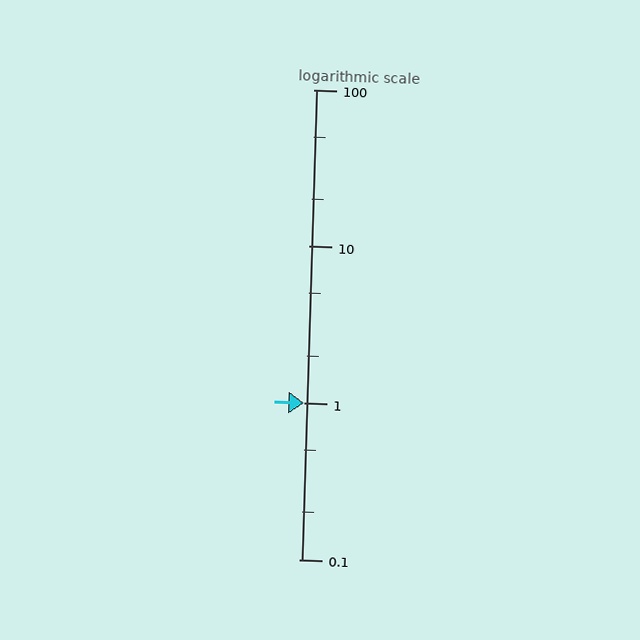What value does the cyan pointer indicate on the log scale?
The pointer indicates approximately 1.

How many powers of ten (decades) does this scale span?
The scale spans 3 decades, from 0.1 to 100.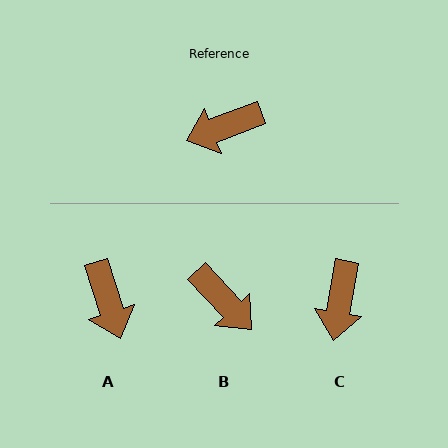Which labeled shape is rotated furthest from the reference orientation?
B, about 113 degrees away.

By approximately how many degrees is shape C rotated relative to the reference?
Approximately 60 degrees counter-clockwise.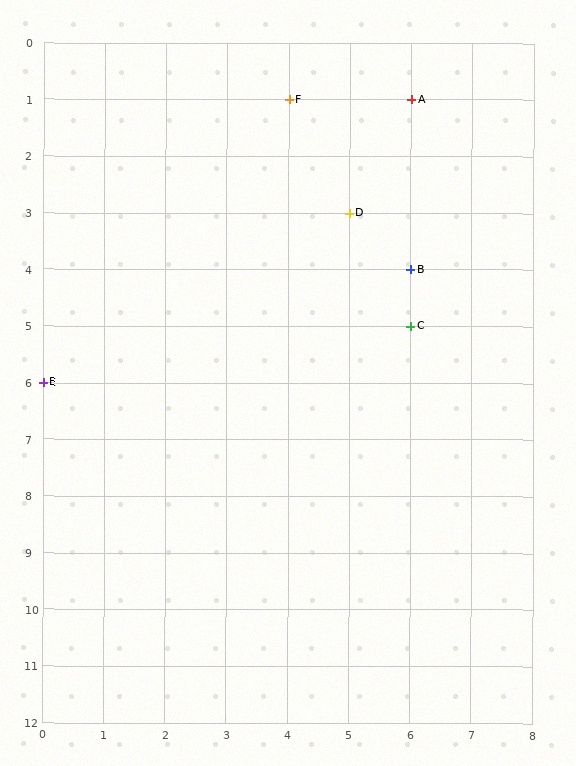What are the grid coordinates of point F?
Point F is at grid coordinates (4, 1).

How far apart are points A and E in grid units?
Points A and E are 6 columns and 5 rows apart (about 7.8 grid units diagonally).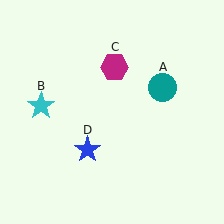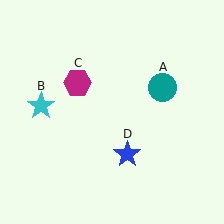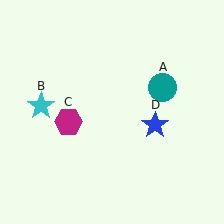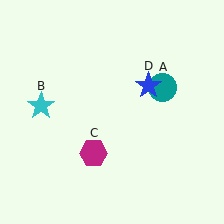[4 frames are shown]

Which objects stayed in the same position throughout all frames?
Teal circle (object A) and cyan star (object B) remained stationary.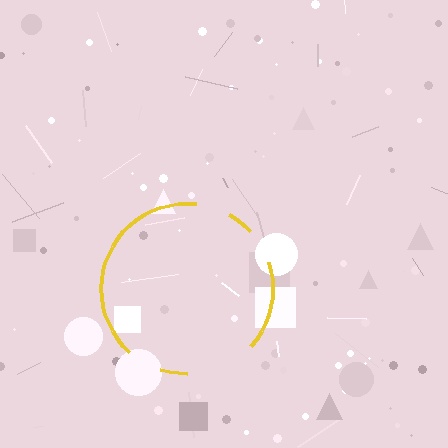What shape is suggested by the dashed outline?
The dashed outline suggests a circle.